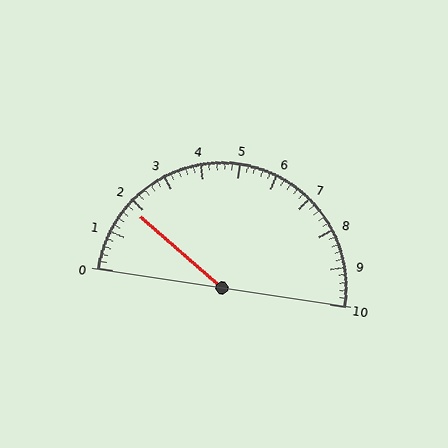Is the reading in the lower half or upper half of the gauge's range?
The reading is in the lower half of the range (0 to 10).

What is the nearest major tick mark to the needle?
The nearest major tick mark is 2.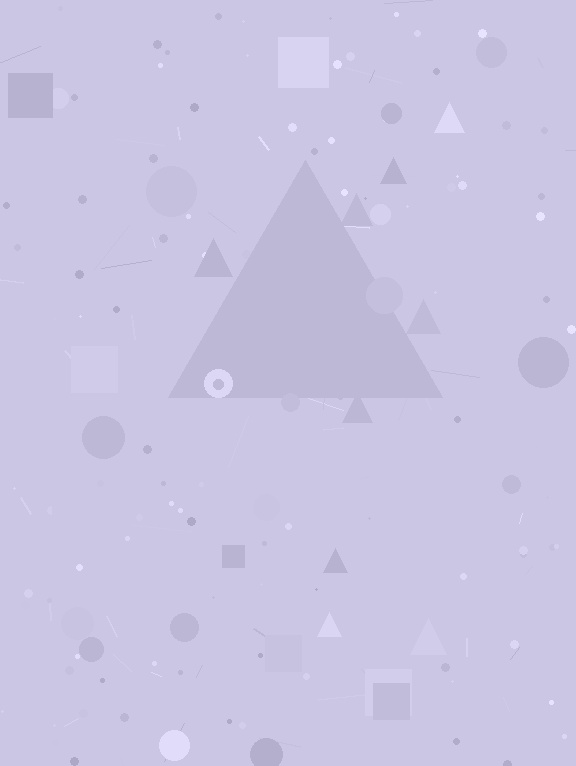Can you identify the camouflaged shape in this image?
The camouflaged shape is a triangle.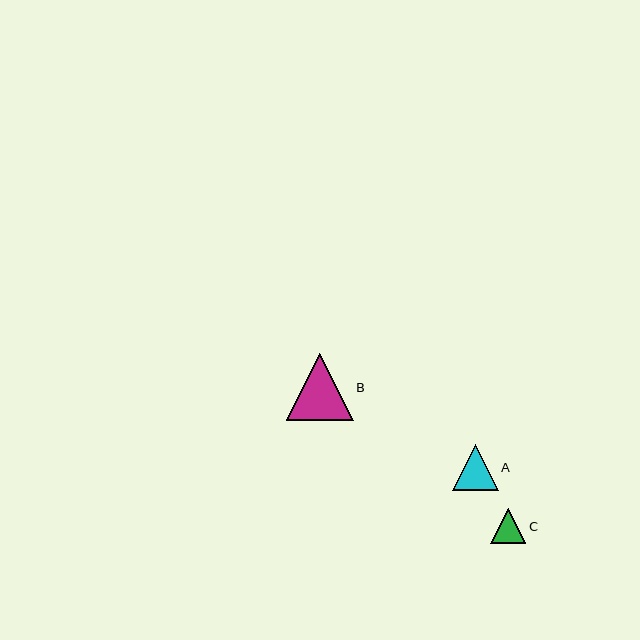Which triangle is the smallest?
Triangle C is the smallest with a size of approximately 35 pixels.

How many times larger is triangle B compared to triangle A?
Triangle B is approximately 1.4 times the size of triangle A.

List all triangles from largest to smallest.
From largest to smallest: B, A, C.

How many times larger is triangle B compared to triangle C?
Triangle B is approximately 1.9 times the size of triangle C.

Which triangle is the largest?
Triangle B is the largest with a size of approximately 67 pixels.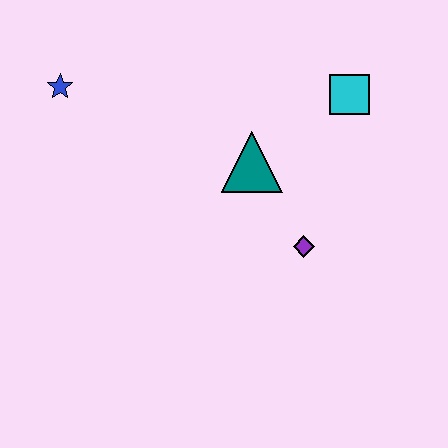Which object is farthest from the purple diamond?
The blue star is farthest from the purple diamond.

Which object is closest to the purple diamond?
The teal triangle is closest to the purple diamond.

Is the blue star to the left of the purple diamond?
Yes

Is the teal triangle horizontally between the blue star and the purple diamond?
Yes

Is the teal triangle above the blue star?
No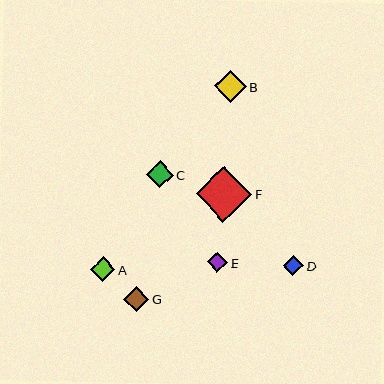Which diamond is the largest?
Diamond F is the largest with a size of approximately 56 pixels.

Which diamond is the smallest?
Diamond E is the smallest with a size of approximately 20 pixels.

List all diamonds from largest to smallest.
From largest to smallest: F, B, C, G, A, D, E.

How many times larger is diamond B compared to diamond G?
Diamond B is approximately 1.3 times the size of diamond G.